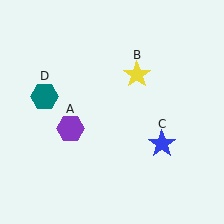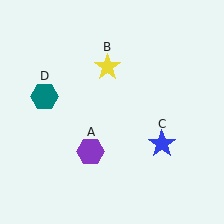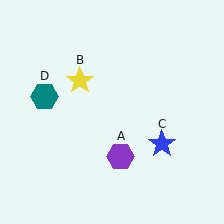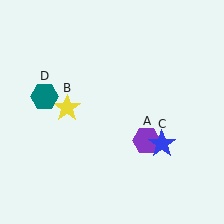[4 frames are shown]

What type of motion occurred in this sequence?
The purple hexagon (object A), yellow star (object B) rotated counterclockwise around the center of the scene.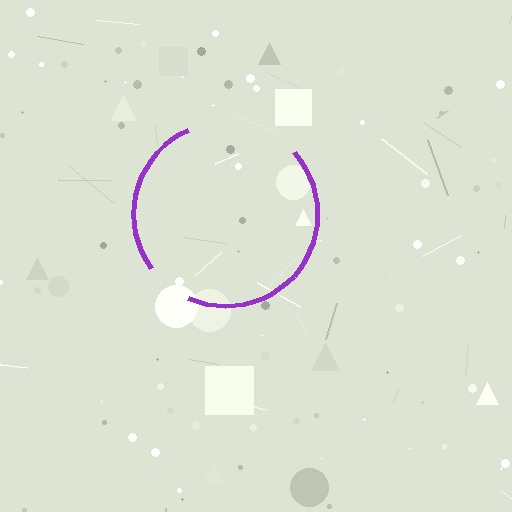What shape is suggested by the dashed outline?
The dashed outline suggests a circle.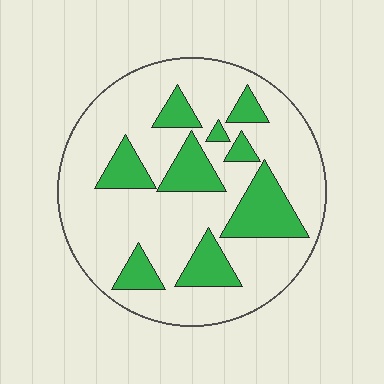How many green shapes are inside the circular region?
9.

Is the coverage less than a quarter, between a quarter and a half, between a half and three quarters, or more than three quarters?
Less than a quarter.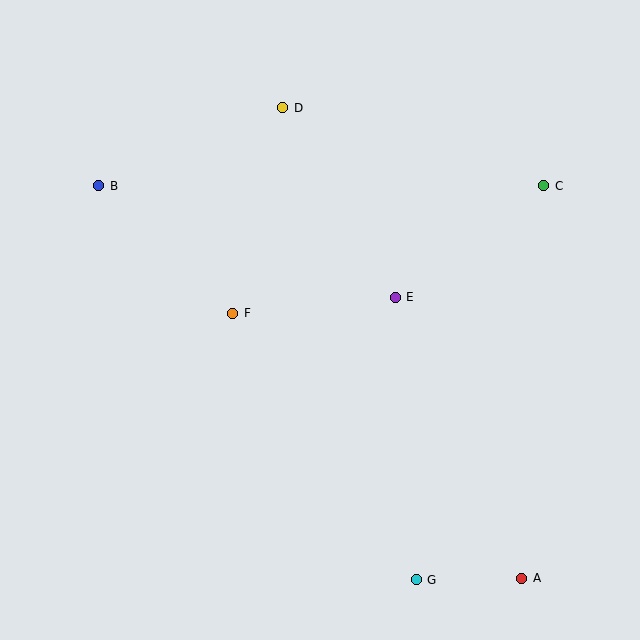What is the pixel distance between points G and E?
The distance between G and E is 283 pixels.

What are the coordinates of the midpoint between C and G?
The midpoint between C and G is at (480, 383).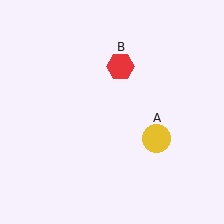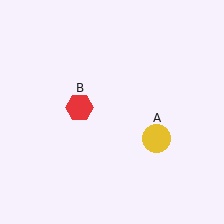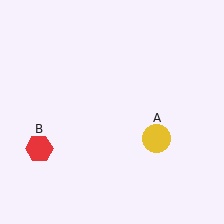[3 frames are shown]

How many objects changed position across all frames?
1 object changed position: red hexagon (object B).